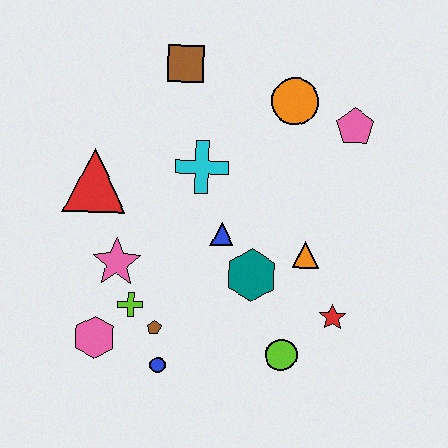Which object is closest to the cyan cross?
The blue triangle is closest to the cyan cross.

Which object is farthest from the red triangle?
The red star is farthest from the red triangle.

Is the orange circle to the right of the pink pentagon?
No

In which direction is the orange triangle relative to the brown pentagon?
The orange triangle is to the right of the brown pentagon.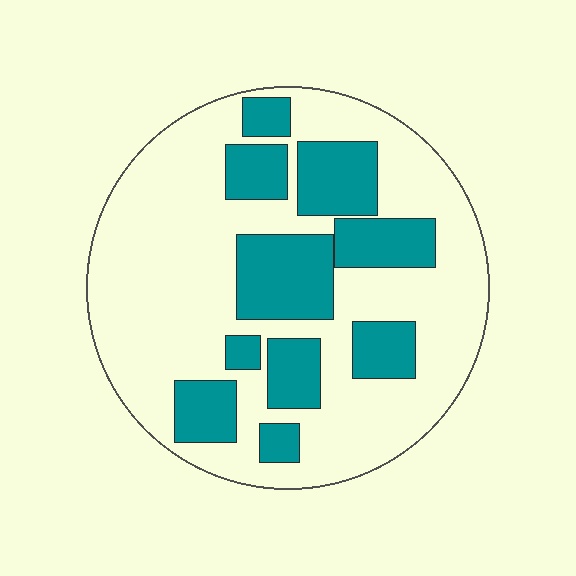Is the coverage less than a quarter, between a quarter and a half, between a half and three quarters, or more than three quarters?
Between a quarter and a half.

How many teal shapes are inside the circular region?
10.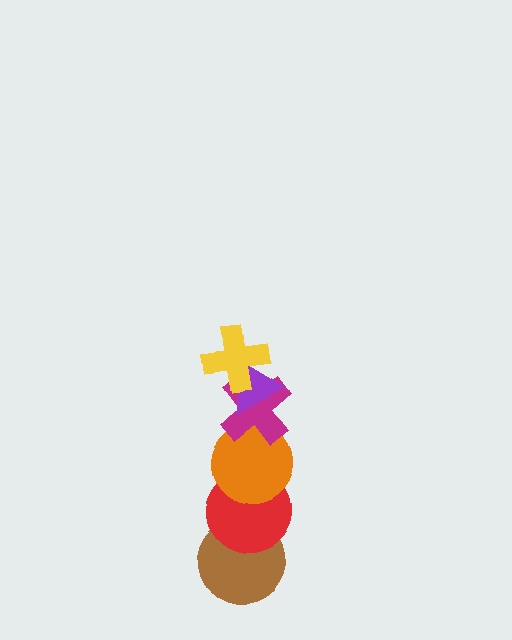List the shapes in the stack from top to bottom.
From top to bottom: the yellow cross, the purple triangle, the magenta cross, the orange circle, the red circle, the brown circle.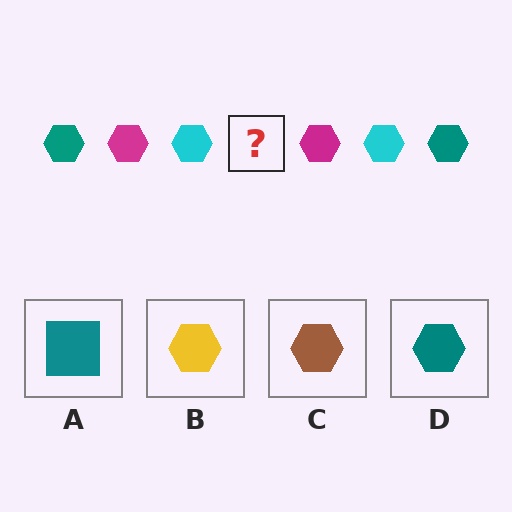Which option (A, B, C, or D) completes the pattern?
D.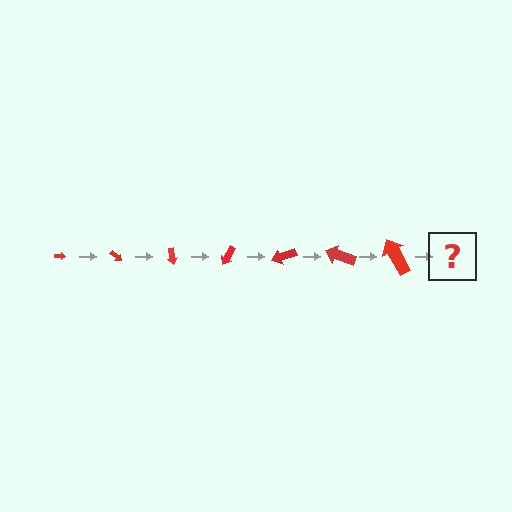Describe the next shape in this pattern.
It should be an arrow, larger than the previous one and rotated 280 degrees from the start.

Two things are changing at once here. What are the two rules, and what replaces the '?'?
The two rules are that the arrow grows larger each step and it rotates 40 degrees each step. The '?' should be an arrow, larger than the previous one and rotated 280 degrees from the start.